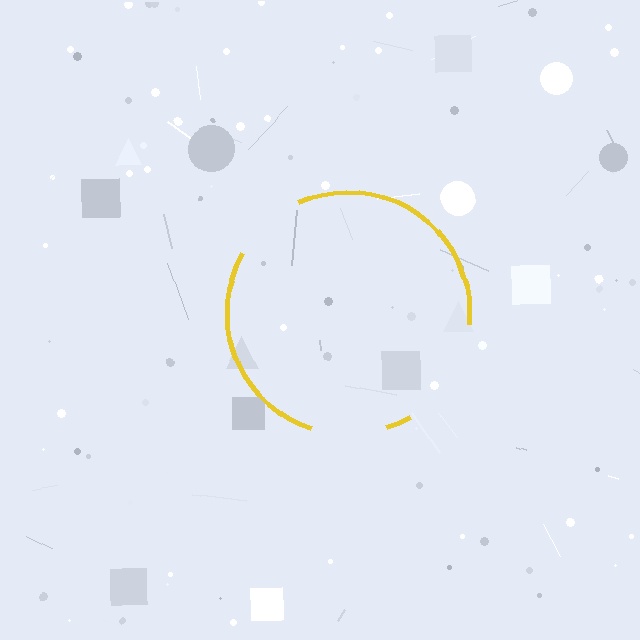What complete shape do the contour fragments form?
The contour fragments form a circle.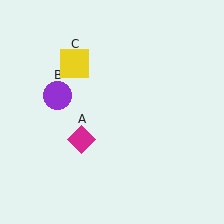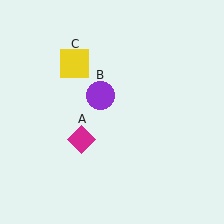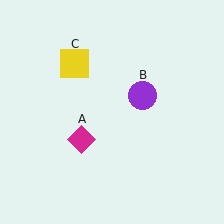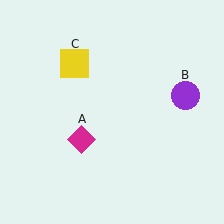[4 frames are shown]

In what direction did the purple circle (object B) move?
The purple circle (object B) moved right.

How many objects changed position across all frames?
1 object changed position: purple circle (object B).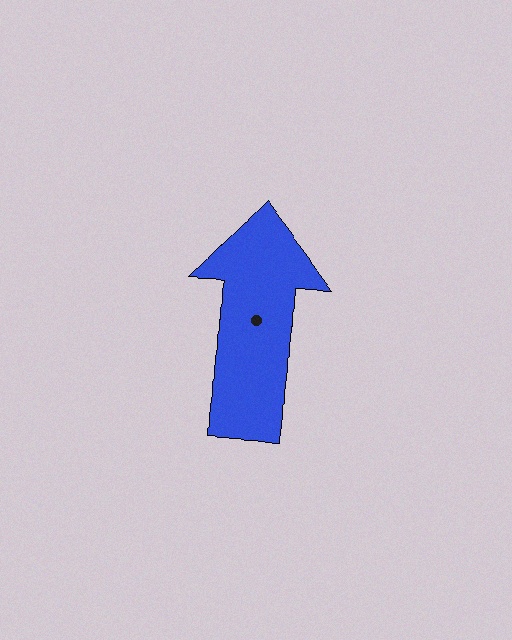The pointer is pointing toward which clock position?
Roughly 12 o'clock.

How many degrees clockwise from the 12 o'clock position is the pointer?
Approximately 4 degrees.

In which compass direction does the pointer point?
North.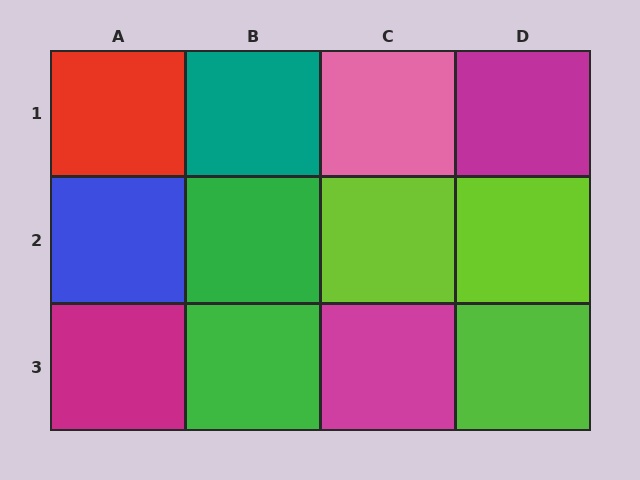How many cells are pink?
1 cell is pink.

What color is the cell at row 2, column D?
Lime.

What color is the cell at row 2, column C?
Lime.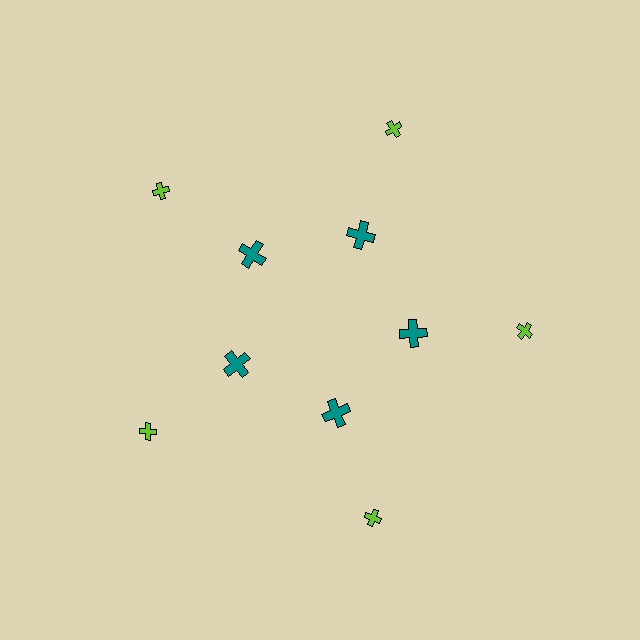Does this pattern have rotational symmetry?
Yes, this pattern has 5-fold rotational symmetry. It looks the same after rotating 72 degrees around the center.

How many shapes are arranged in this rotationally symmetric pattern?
There are 10 shapes, arranged in 5 groups of 2.